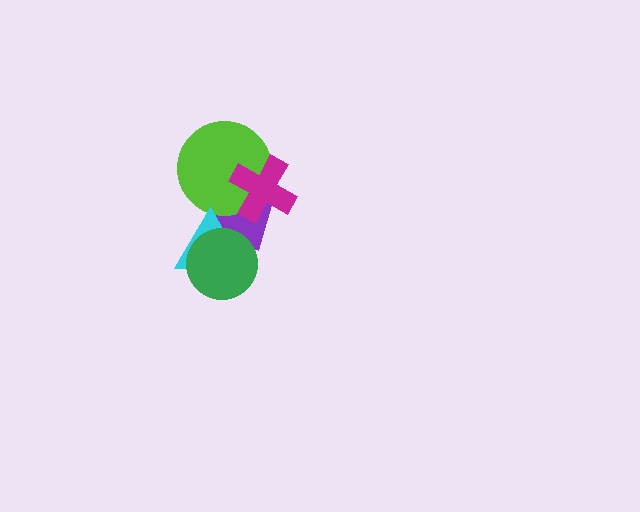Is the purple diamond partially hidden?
Yes, it is partially covered by another shape.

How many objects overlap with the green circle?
2 objects overlap with the green circle.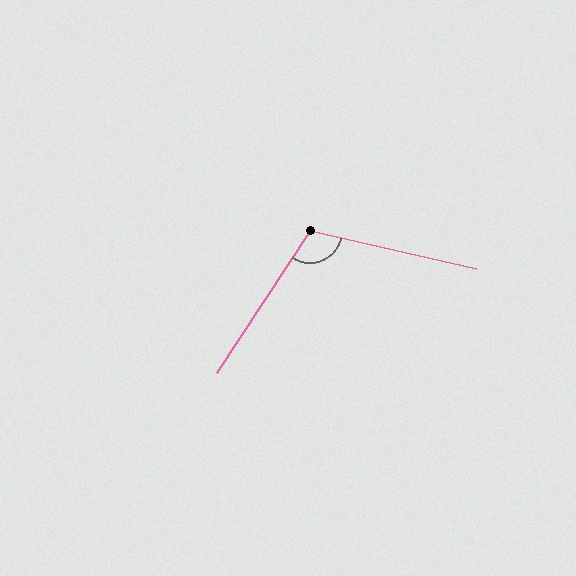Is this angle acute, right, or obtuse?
It is obtuse.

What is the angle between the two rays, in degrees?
Approximately 111 degrees.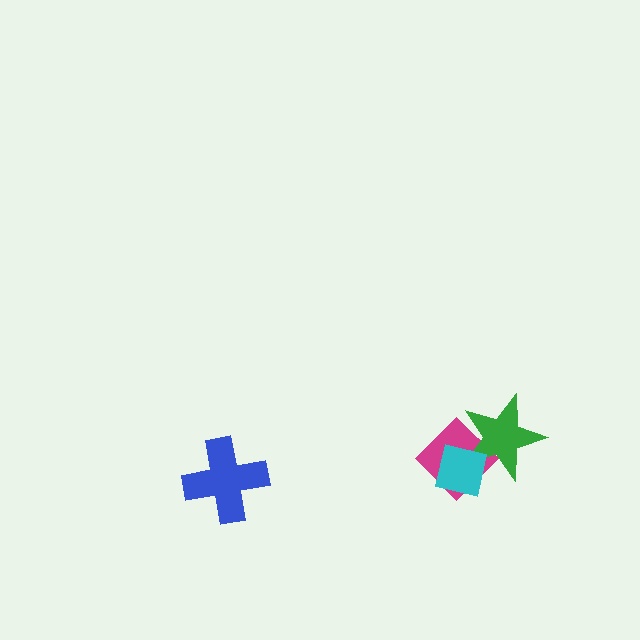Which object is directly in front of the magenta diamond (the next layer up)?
The green star is directly in front of the magenta diamond.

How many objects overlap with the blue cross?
0 objects overlap with the blue cross.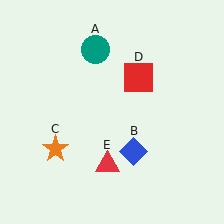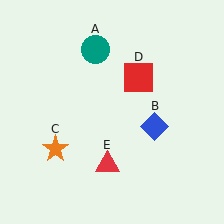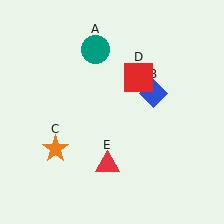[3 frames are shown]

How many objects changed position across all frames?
1 object changed position: blue diamond (object B).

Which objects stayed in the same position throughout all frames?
Teal circle (object A) and orange star (object C) and red square (object D) and red triangle (object E) remained stationary.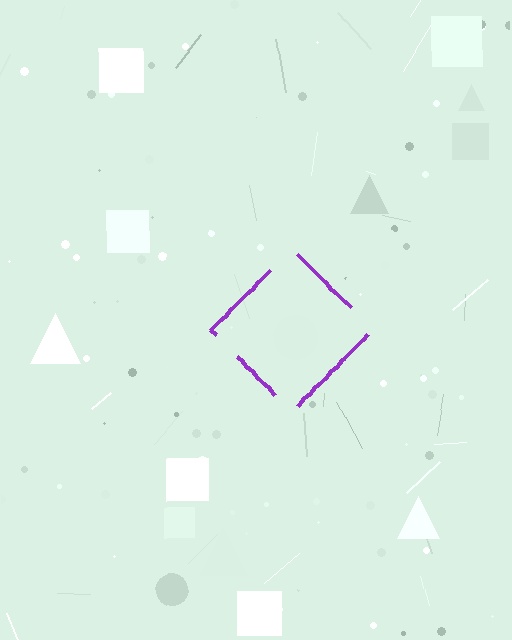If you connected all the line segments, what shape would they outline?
They would outline a diamond.